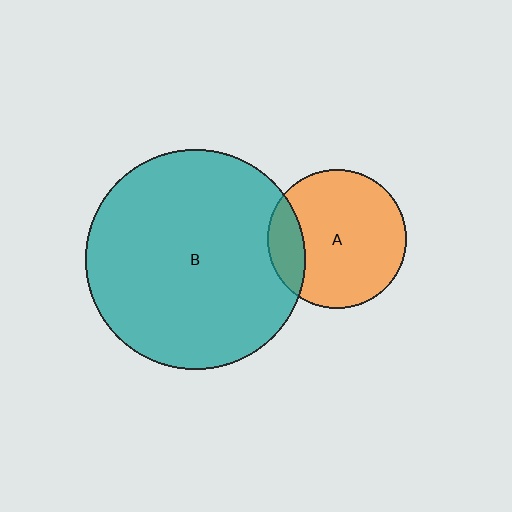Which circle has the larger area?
Circle B (teal).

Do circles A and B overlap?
Yes.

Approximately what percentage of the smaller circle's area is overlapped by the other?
Approximately 15%.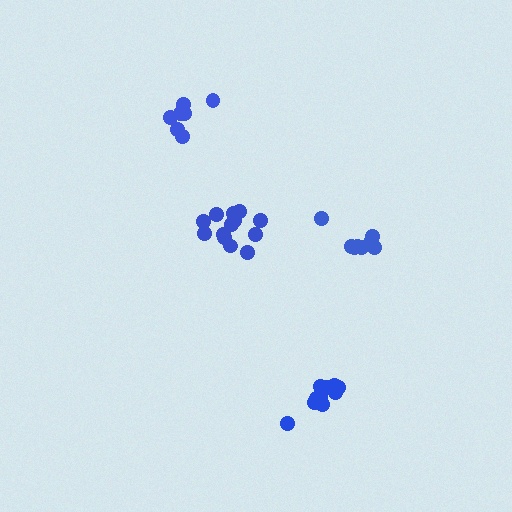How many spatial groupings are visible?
There are 4 spatial groupings.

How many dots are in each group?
Group 1: 13 dots, Group 2: 10 dots, Group 3: 7 dots, Group 4: 8 dots (38 total).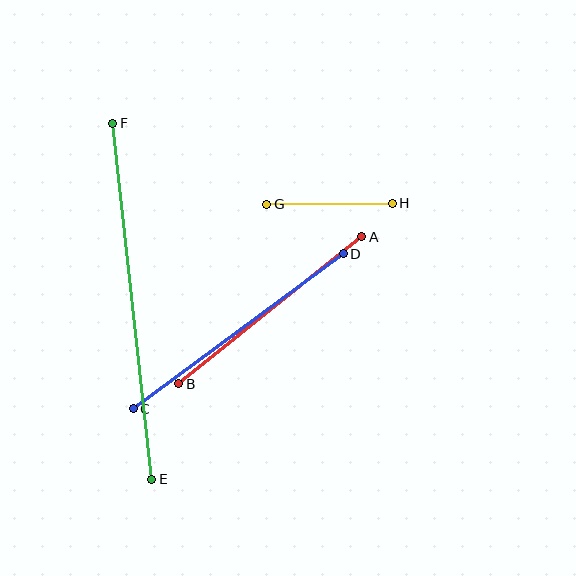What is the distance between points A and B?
The distance is approximately 235 pixels.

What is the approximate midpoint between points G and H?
The midpoint is at approximately (330, 204) pixels.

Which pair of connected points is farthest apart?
Points E and F are farthest apart.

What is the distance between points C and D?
The distance is approximately 261 pixels.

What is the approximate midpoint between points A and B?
The midpoint is at approximately (270, 310) pixels.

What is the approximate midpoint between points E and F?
The midpoint is at approximately (132, 301) pixels.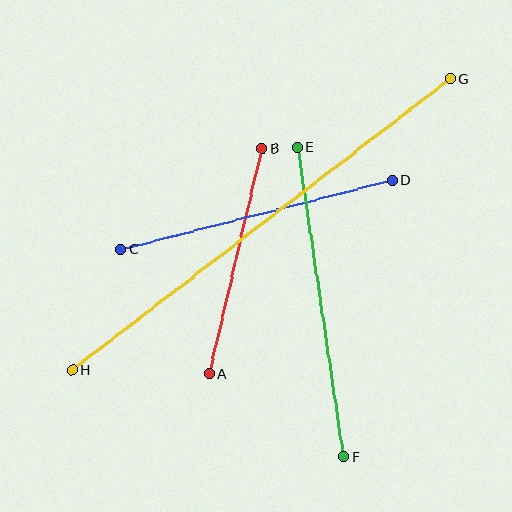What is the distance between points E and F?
The distance is approximately 313 pixels.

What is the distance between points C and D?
The distance is approximately 280 pixels.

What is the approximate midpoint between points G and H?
The midpoint is at approximately (261, 225) pixels.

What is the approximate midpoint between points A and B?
The midpoint is at approximately (236, 261) pixels.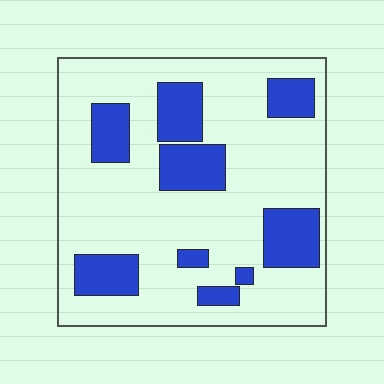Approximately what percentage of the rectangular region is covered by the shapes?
Approximately 25%.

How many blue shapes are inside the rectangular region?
9.